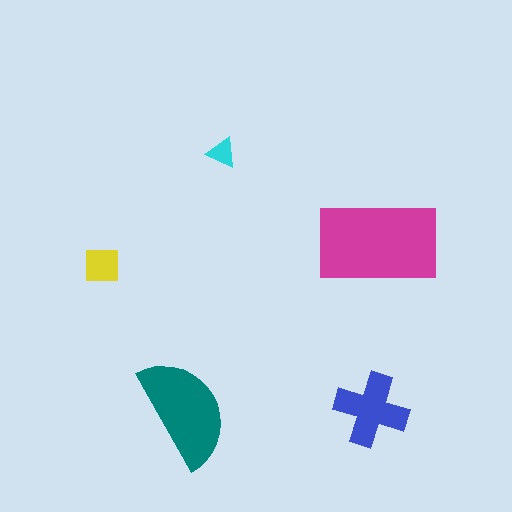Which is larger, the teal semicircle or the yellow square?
The teal semicircle.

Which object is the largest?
The magenta rectangle.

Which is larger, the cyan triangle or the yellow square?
The yellow square.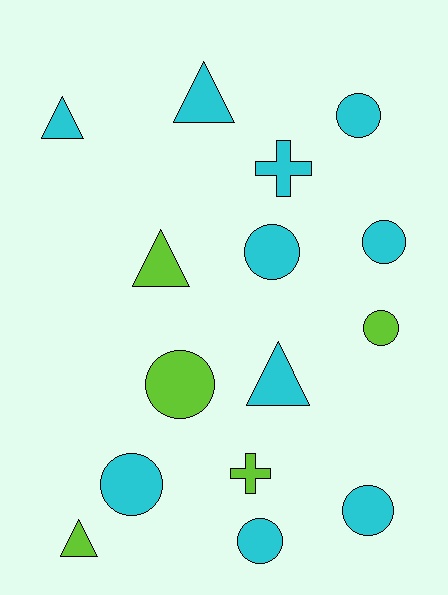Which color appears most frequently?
Cyan, with 10 objects.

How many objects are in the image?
There are 15 objects.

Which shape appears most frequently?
Circle, with 8 objects.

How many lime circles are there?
There are 2 lime circles.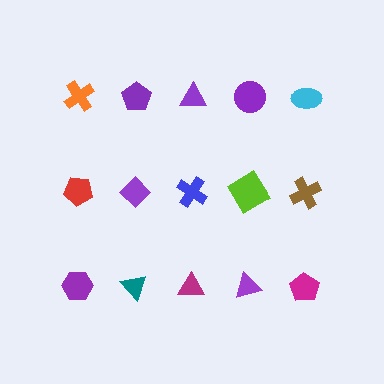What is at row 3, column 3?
A magenta triangle.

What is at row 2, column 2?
A purple diamond.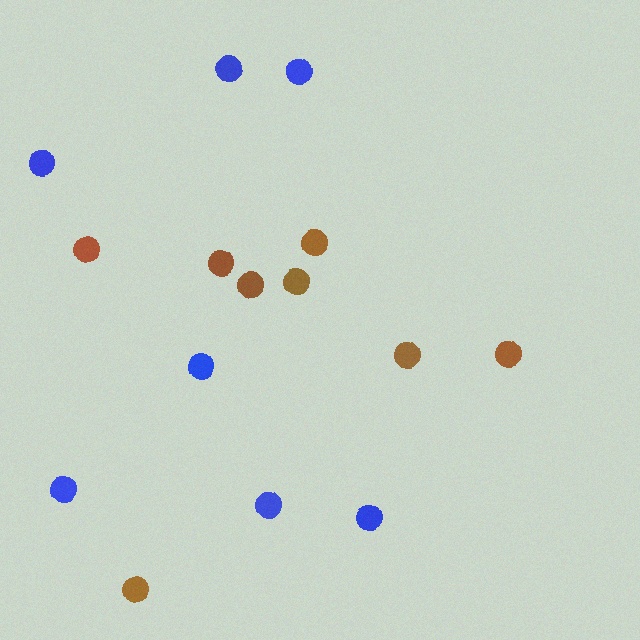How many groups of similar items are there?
There are 2 groups: one group of brown circles (8) and one group of blue circles (7).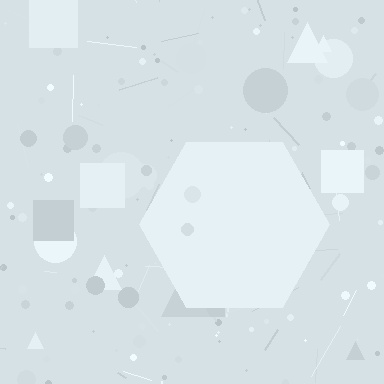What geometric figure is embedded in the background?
A hexagon is embedded in the background.